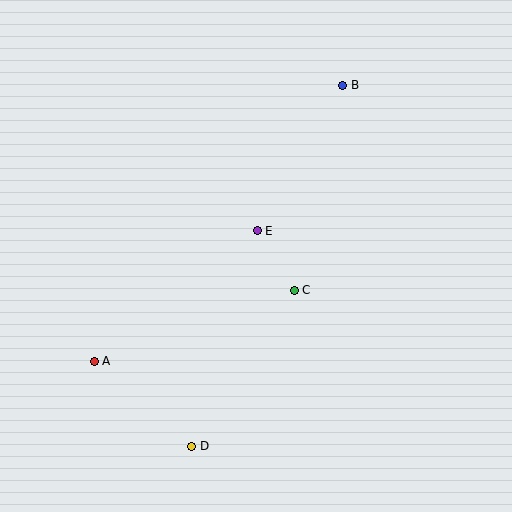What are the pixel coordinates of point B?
Point B is at (343, 85).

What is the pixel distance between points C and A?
The distance between C and A is 212 pixels.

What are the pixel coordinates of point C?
Point C is at (294, 290).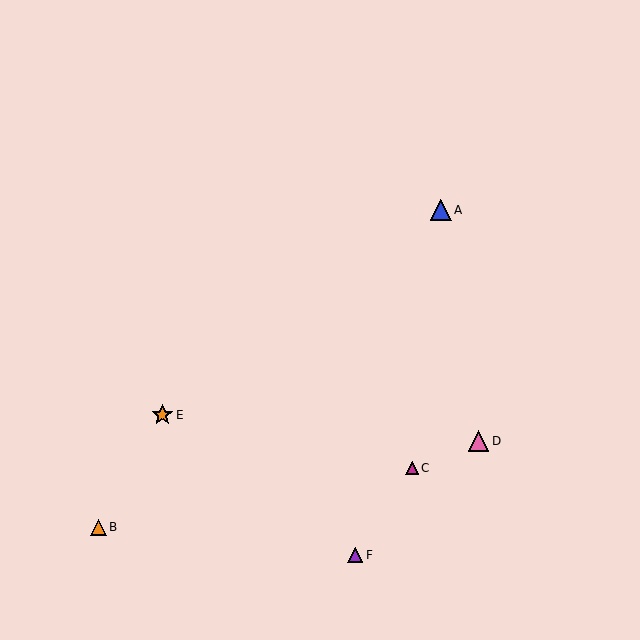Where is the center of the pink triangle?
The center of the pink triangle is at (479, 441).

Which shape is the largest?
The blue triangle (labeled A) is the largest.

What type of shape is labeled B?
Shape B is an orange triangle.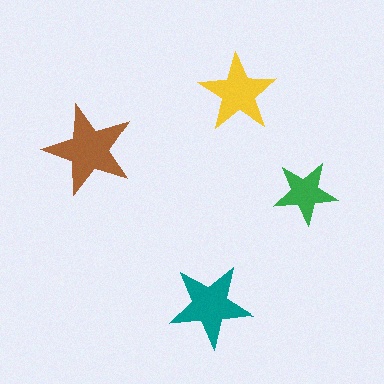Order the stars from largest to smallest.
the brown one, the teal one, the yellow one, the green one.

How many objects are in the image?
There are 4 objects in the image.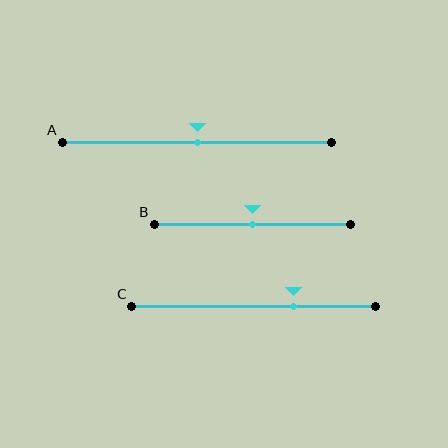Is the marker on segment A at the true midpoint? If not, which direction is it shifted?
Yes, the marker on segment A is at the true midpoint.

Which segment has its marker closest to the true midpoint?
Segment A has its marker closest to the true midpoint.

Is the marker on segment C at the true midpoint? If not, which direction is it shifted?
No, the marker on segment C is shifted to the right by about 16% of the segment length.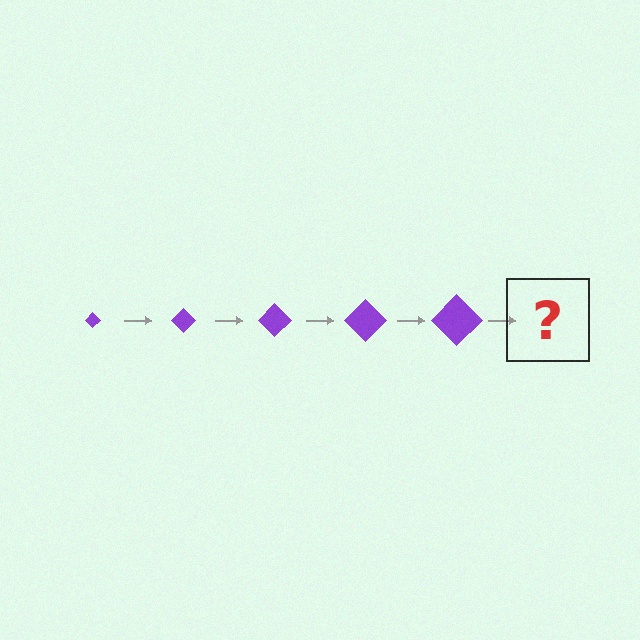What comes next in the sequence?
The next element should be a purple diamond, larger than the previous one.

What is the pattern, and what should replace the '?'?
The pattern is that the diamond gets progressively larger each step. The '?' should be a purple diamond, larger than the previous one.